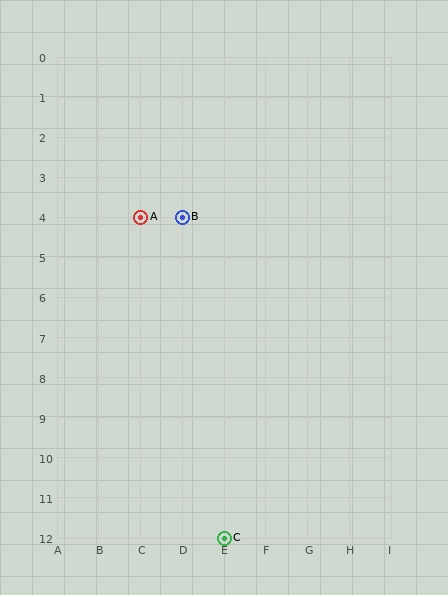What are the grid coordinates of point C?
Point C is at grid coordinates (E, 12).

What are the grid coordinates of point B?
Point B is at grid coordinates (D, 4).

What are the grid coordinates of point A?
Point A is at grid coordinates (C, 4).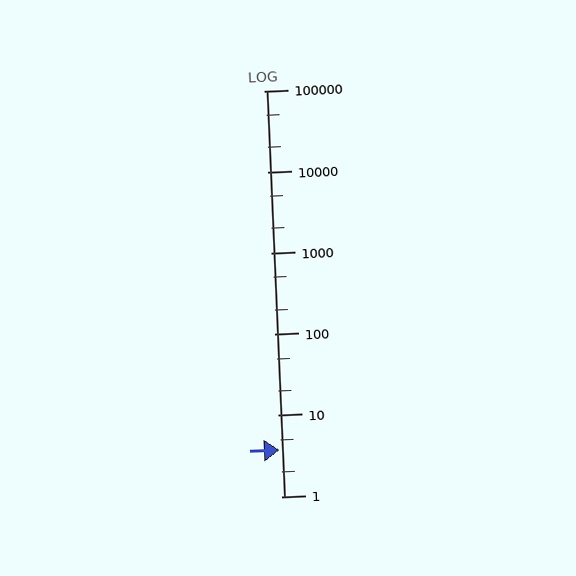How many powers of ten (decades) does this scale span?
The scale spans 5 decades, from 1 to 100000.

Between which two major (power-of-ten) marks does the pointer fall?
The pointer is between 1 and 10.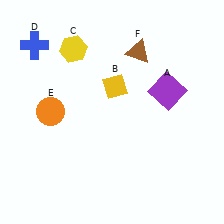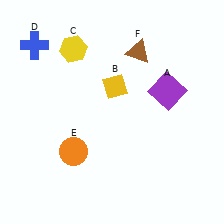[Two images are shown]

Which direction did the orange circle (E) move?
The orange circle (E) moved down.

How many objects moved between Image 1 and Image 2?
1 object moved between the two images.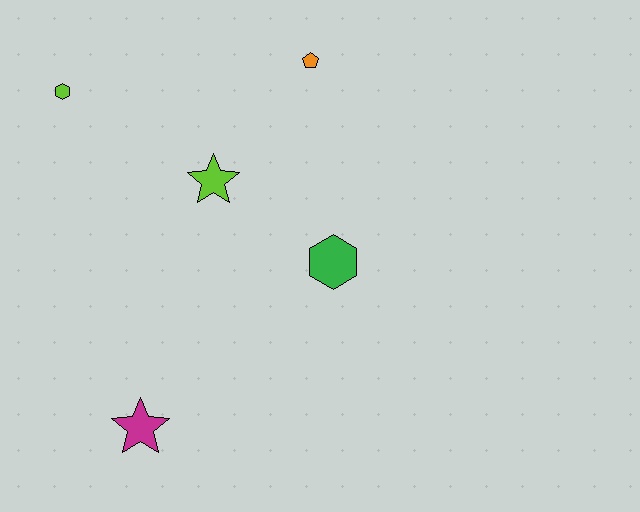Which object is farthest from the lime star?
The magenta star is farthest from the lime star.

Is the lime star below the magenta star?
No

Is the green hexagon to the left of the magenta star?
No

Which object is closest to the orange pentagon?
The lime star is closest to the orange pentagon.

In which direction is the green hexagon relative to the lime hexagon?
The green hexagon is to the right of the lime hexagon.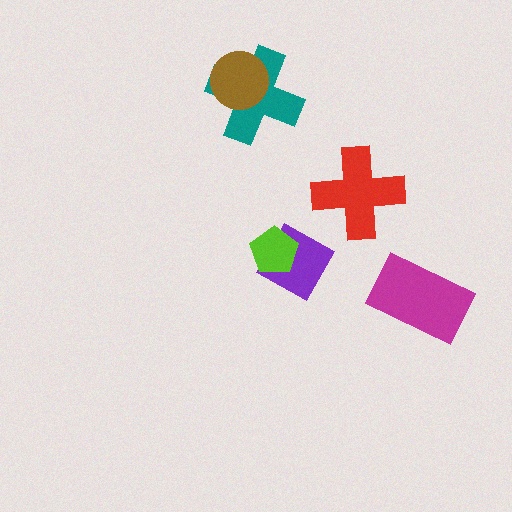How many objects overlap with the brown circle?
1 object overlaps with the brown circle.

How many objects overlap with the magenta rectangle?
0 objects overlap with the magenta rectangle.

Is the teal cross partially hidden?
Yes, it is partially covered by another shape.